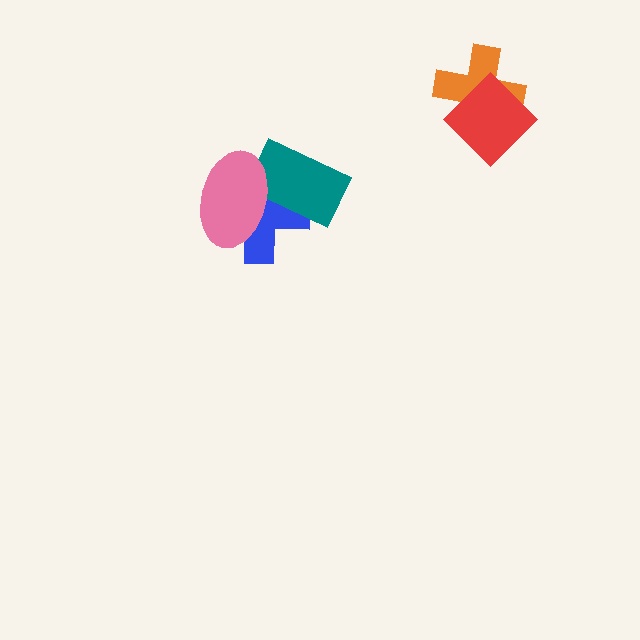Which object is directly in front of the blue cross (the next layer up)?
The teal rectangle is directly in front of the blue cross.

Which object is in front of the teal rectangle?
The pink ellipse is in front of the teal rectangle.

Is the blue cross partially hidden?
Yes, it is partially covered by another shape.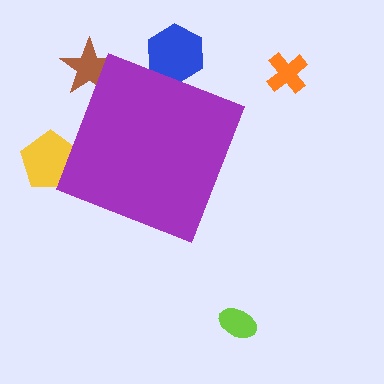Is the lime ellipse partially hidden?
No, the lime ellipse is fully visible.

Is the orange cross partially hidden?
No, the orange cross is fully visible.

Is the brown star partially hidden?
Yes, the brown star is partially hidden behind the purple diamond.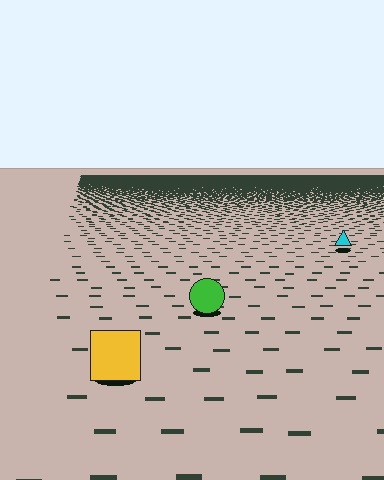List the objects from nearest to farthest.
From nearest to farthest: the yellow square, the green circle, the cyan triangle.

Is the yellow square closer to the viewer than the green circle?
Yes. The yellow square is closer — you can tell from the texture gradient: the ground texture is coarser near it.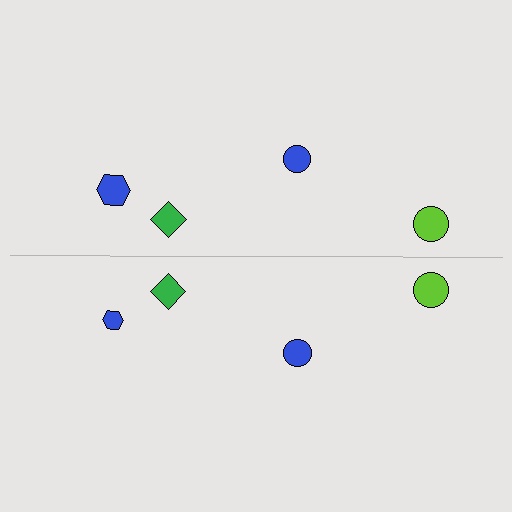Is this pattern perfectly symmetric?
No, the pattern is not perfectly symmetric. The blue hexagon on the bottom side has a different size than its mirror counterpart.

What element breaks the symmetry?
The blue hexagon on the bottom side has a different size than its mirror counterpart.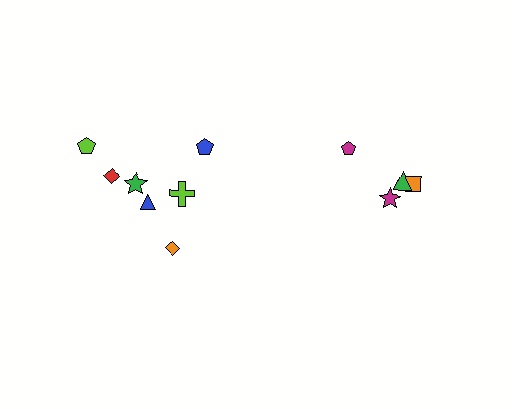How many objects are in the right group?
There are 4 objects.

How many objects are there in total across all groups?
There are 11 objects.